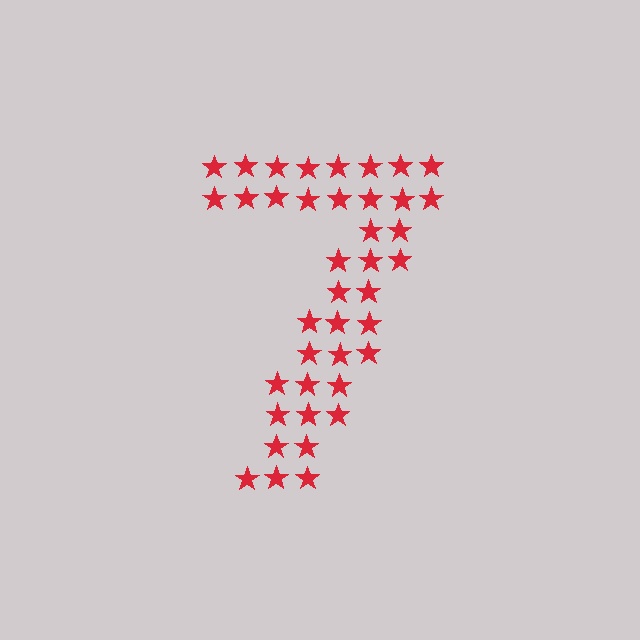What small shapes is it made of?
It is made of small stars.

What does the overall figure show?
The overall figure shows the digit 7.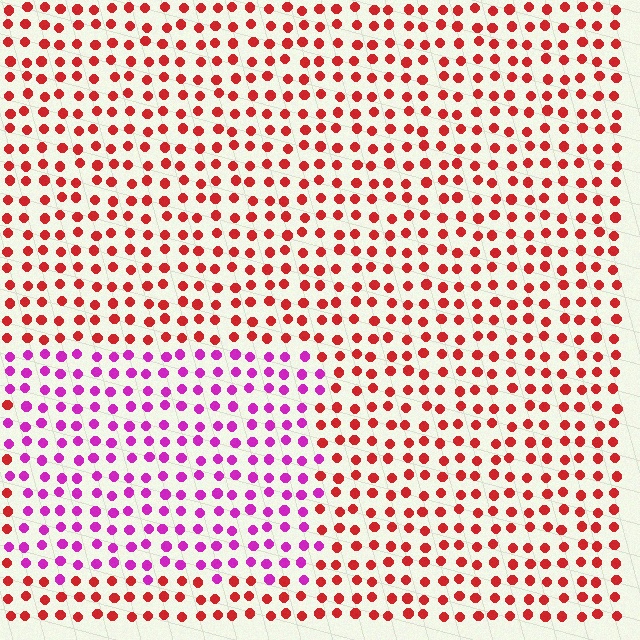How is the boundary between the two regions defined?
The boundary is defined purely by a slight shift in hue (about 53 degrees). Spacing, size, and orientation are identical on both sides.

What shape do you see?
I see a rectangle.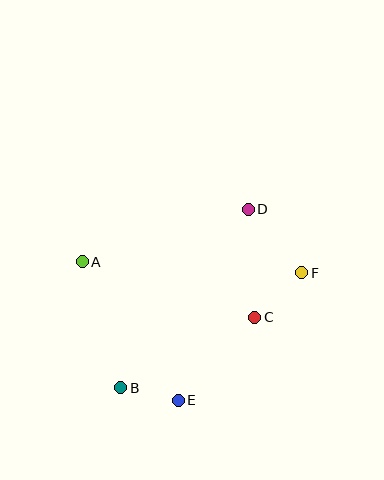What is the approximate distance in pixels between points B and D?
The distance between B and D is approximately 219 pixels.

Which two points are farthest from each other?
Points A and F are farthest from each other.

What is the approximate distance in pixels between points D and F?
The distance between D and F is approximately 83 pixels.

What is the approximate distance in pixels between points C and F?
The distance between C and F is approximately 64 pixels.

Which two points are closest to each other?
Points B and E are closest to each other.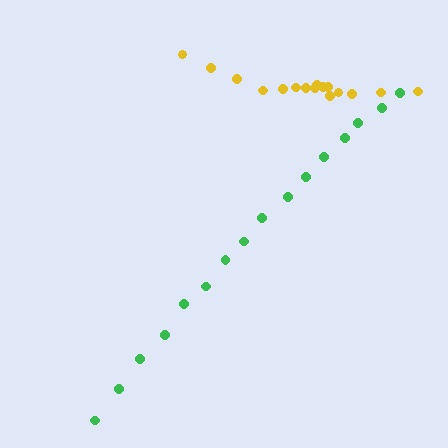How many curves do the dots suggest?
There are 2 distinct paths.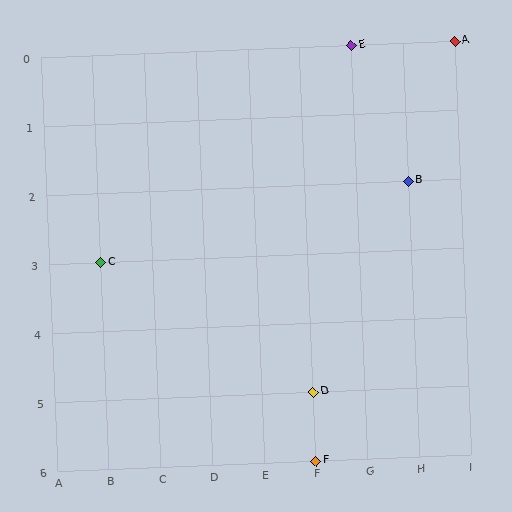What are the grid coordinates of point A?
Point A is at grid coordinates (I, 0).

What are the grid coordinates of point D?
Point D is at grid coordinates (F, 5).